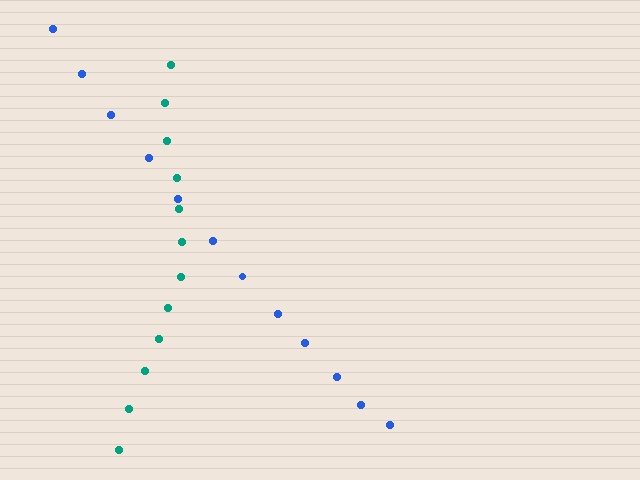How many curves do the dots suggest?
There are 2 distinct paths.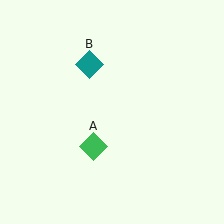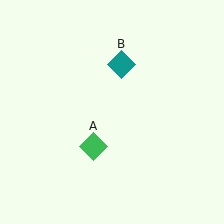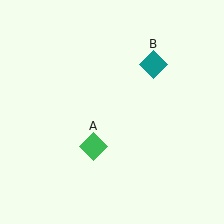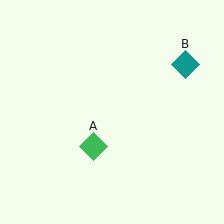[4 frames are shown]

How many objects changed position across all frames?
1 object changed position: teal diamond (object B).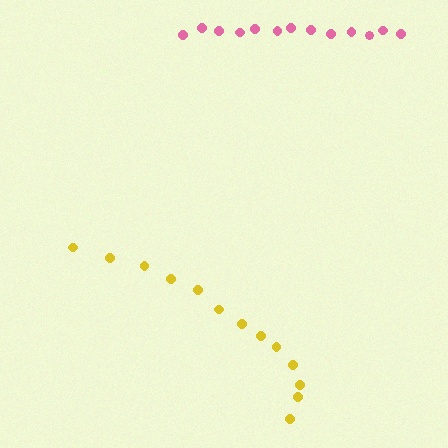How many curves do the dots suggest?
There are 2 distinct paths.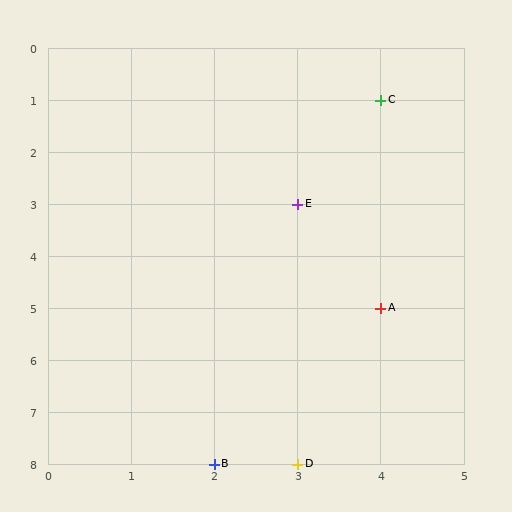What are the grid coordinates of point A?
Point A is at grid coordinates (4, 5).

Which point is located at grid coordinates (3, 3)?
Point E is at (3, 3).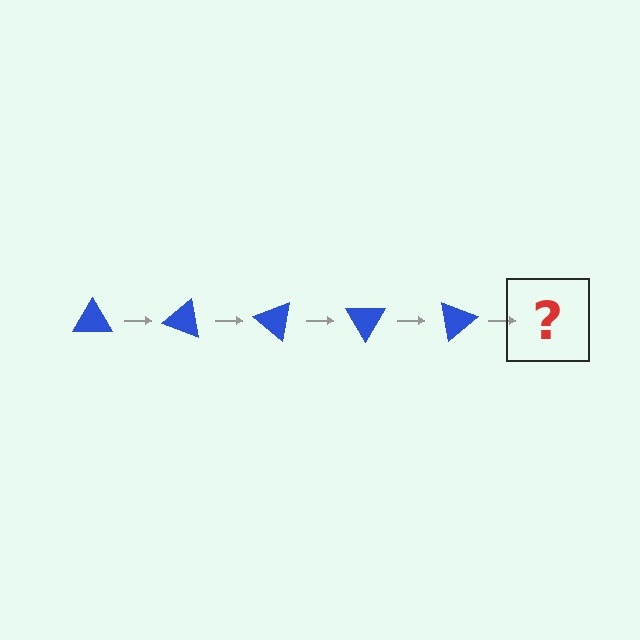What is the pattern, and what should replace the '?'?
The pattern is that the triangle rotates 20 degrees each step. The '?' should be a blue triangle rotated 100 degrees.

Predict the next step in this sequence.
The next step is a blue triangle rotated 100 degrees.